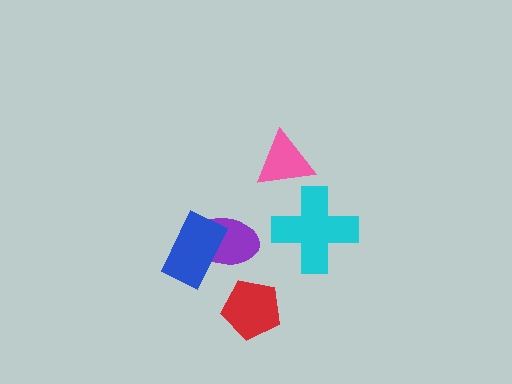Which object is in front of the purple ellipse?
The blue rectangle is in front of the purple ellipse.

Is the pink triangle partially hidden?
No, no other shape covers it.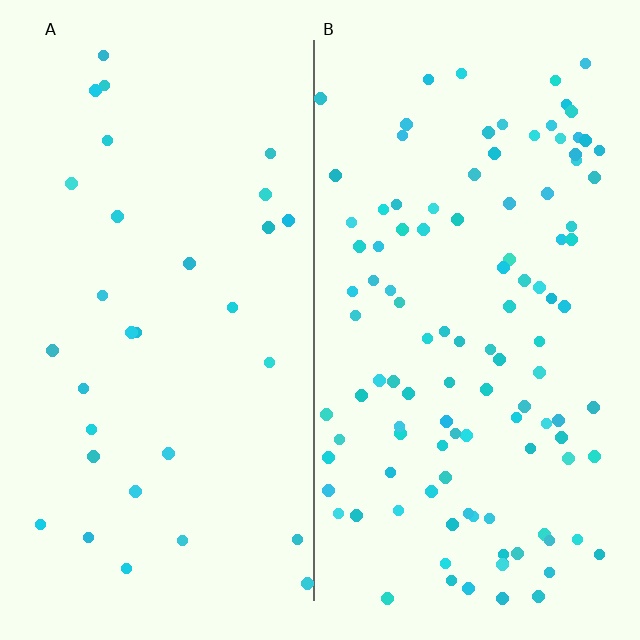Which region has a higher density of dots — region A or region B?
B (the right).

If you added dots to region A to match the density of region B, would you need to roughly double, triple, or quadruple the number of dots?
Approximately quadruple.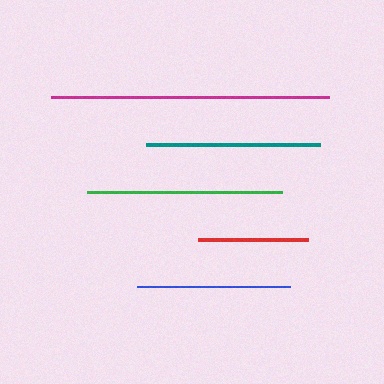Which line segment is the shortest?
The red line is the shortest at approximately 110 pixels.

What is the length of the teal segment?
The teal segment is approximately 173 pixels long.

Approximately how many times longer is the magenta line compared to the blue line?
The magenta line is approximately 1.8 times the length of the blue line.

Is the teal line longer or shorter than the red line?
The teal line is longer than the red line.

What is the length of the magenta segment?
The magenta segment is approximately 278 pixels long.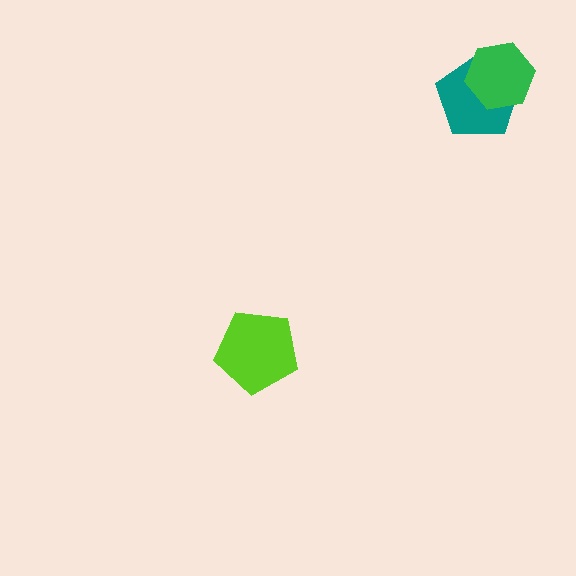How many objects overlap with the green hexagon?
1 object overlaps with the green hexagon.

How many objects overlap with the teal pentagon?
1 object overlaps with the teal pentagon.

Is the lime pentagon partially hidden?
No, no other shape covers it.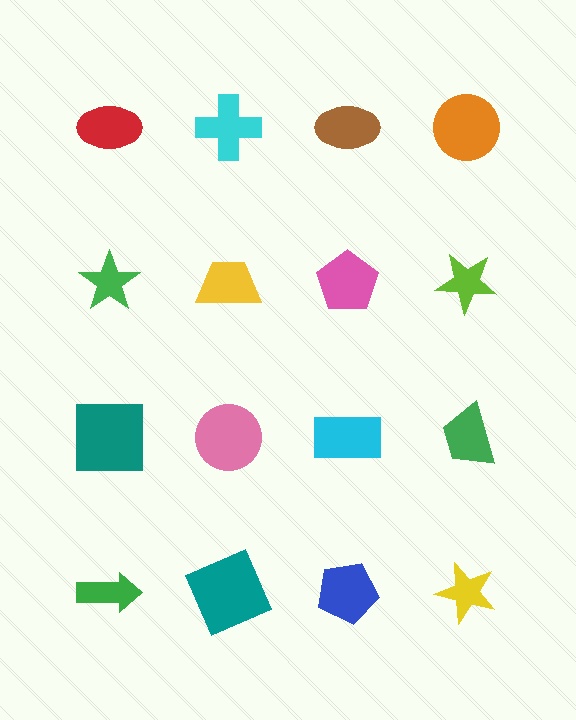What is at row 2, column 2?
A yellow trapezoid.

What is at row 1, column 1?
A red ellipse.